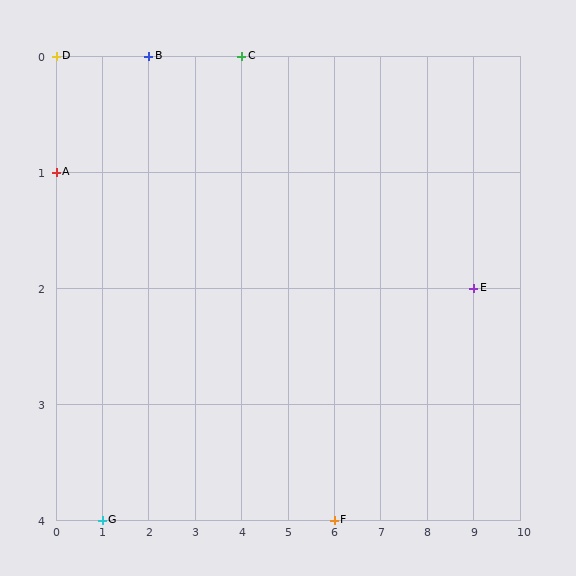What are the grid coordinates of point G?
Point G is at grid coordinates (1, 4).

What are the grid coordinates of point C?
Point C is at grid coordinates (4, 0).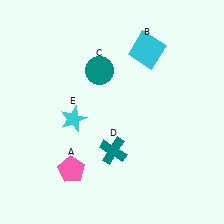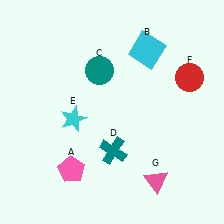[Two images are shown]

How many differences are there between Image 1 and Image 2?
There are 2 differences between the two images.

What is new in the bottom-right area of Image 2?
A pink triangle (G) was added in the bottom-right area of Image 2.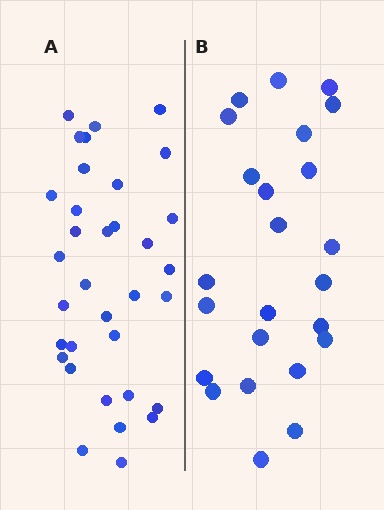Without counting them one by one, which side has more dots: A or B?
Region A (the left region) has more dots.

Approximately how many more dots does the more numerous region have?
Region A has roughly 10 or so more dots than region B.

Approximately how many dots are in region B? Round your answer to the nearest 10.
About 20 dots. (The exact count is 24, which rounds to 20.)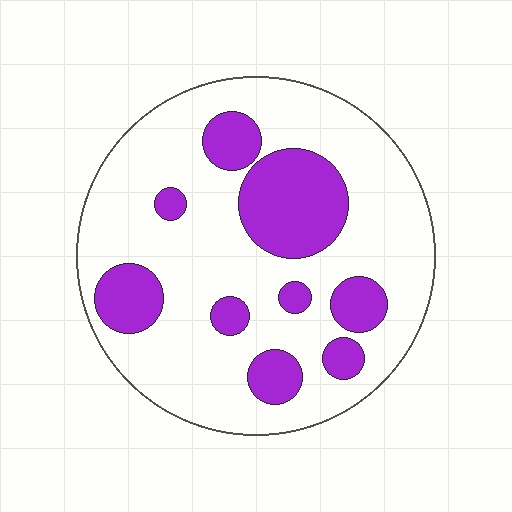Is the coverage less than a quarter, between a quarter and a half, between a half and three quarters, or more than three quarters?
Between a quarter and a half.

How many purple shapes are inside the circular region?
9.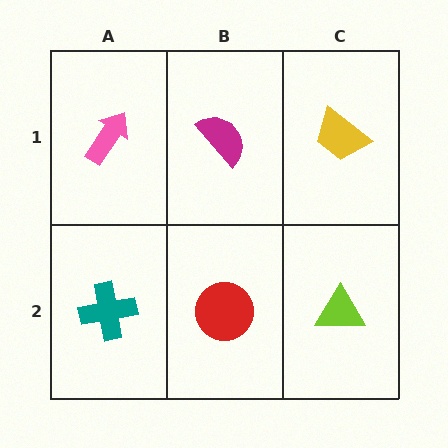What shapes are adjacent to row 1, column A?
A teal cross (row 2, column A), a magenta semicircle (row 1, column B).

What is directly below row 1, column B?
A red circle.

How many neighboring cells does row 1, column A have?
2.